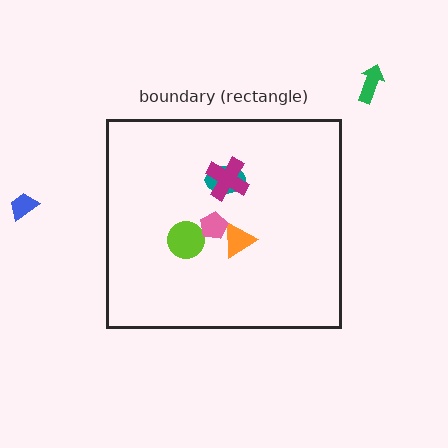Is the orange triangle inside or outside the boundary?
Inside.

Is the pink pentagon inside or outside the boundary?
Inside.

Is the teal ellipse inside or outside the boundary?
Inside.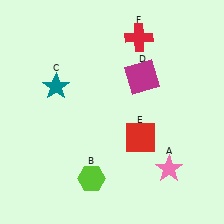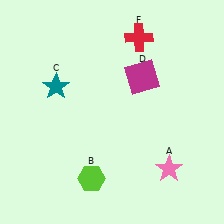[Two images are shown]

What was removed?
The red square (E) was removed in Image 2.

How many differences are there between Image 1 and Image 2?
There is 1 difference between the two images.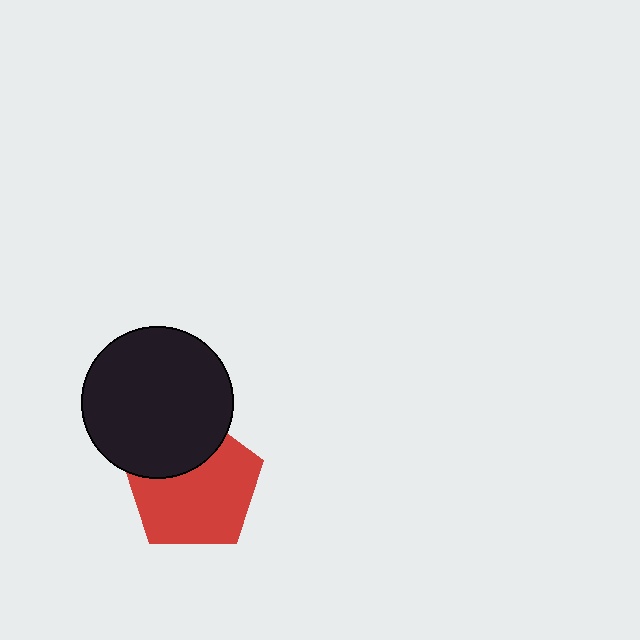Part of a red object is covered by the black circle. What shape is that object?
It is a pentagon.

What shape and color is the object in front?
The object in front is a black circle.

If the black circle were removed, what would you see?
You would see the complete red pentagon.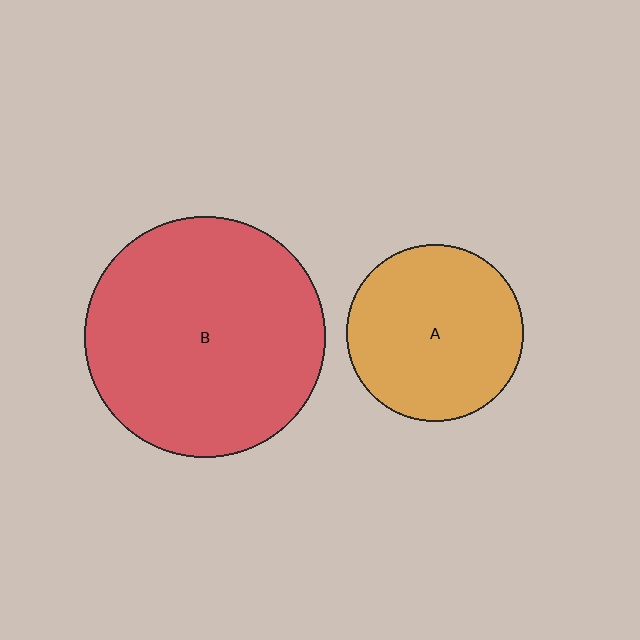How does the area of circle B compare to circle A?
Approximately 1.8 times.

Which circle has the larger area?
Circle B (red).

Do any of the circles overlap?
No, none of the circles overlap.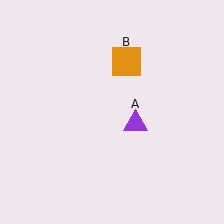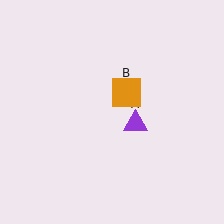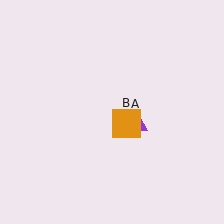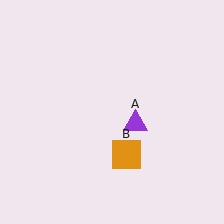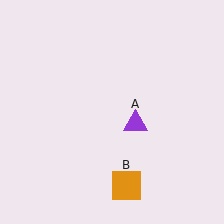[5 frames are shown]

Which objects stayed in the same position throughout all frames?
Purple triangle (object A) remained stationary.